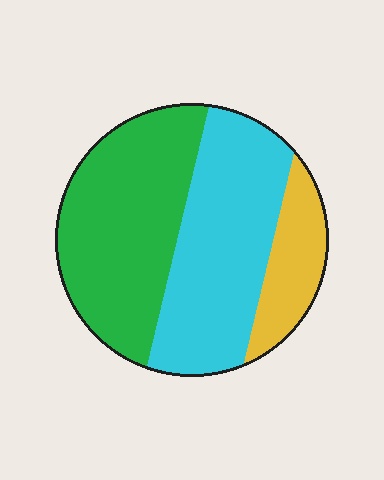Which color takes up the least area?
Yellow, at roughly 15%.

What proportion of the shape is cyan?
Cyan takes up about two fifths (2/5) of the shape.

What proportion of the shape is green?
Green takes up about two fifths (2/5) of the shape.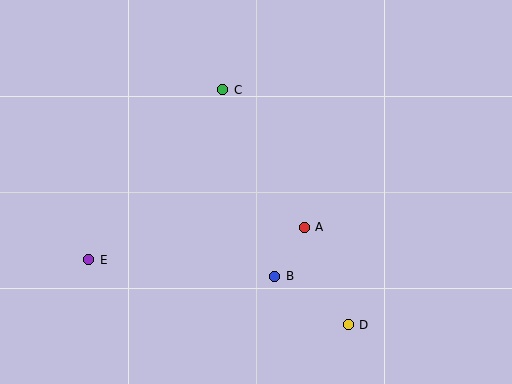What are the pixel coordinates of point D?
Point D is at (348, 325).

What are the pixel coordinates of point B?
Point B is at (275, 276).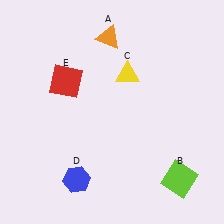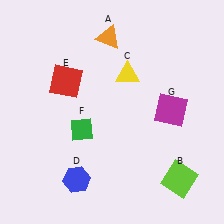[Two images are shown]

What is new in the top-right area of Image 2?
A magenta square (G) was added in the top-right area of Image 2.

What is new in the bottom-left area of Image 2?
A green diamond (F) was added in the bottom-left area of Image 2.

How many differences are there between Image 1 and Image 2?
There are 2 differences between the two images.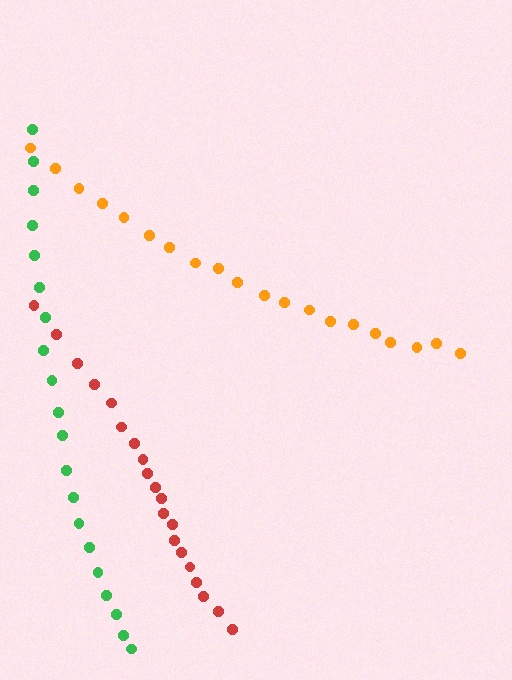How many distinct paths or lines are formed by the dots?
There are 3 distinct paths.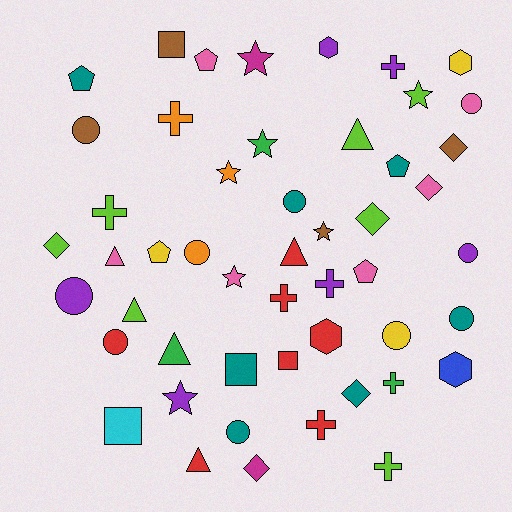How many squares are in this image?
There are 4 squares.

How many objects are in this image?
There are 50 objects.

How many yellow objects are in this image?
There are 3 yellow objects.